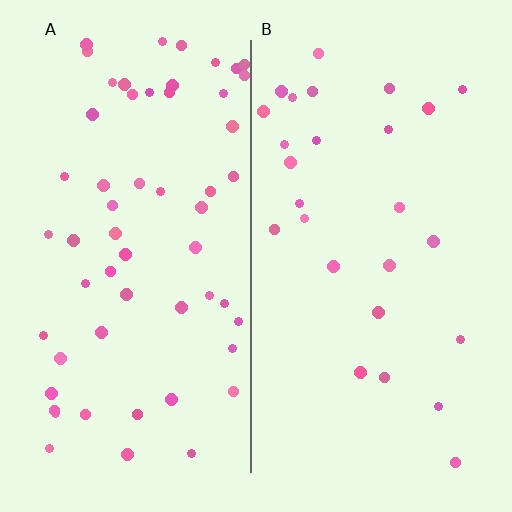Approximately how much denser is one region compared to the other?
Approximately 2.1× — region A over region B.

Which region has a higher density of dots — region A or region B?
A (the left).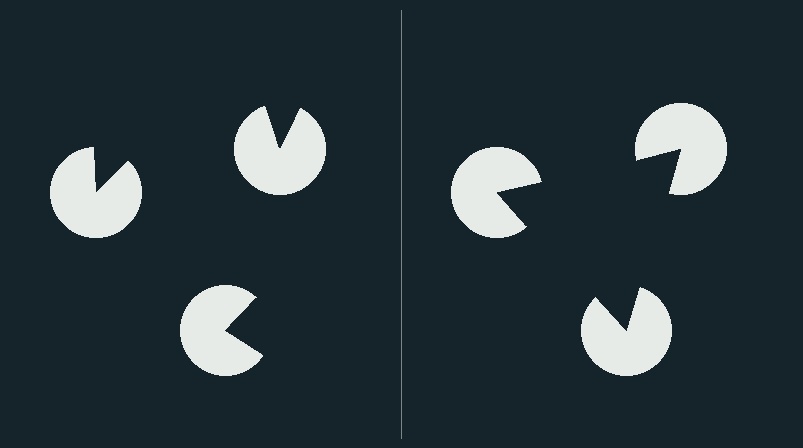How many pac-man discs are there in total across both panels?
6 — 3 on each side.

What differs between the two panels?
The pac-man discs are positioned identically on both sides; only the wedge orientations differ. On the right they align to a triangle; on the left they are misaligned.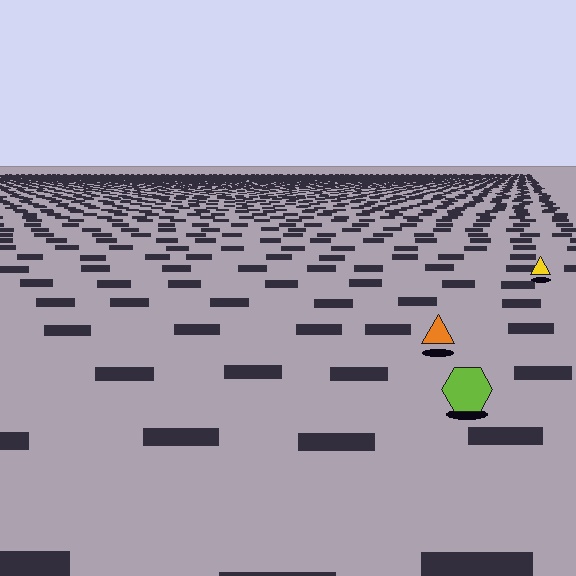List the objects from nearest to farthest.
From nearest to farthest: the lime hexagon, the orange triangle, the yellow triangle.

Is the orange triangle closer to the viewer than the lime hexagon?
No. The lime hexagon is closer — you can tell from the texture gradient: the ground texture is coarser near it.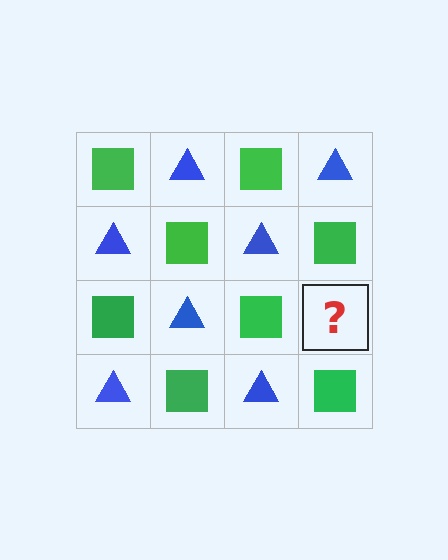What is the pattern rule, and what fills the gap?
The rule is that it alternates green square and blue triangle in a checkerboard pattern. The gap should be filled with a blue triangle.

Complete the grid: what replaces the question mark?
The question mark should be replaced with a blue triangle.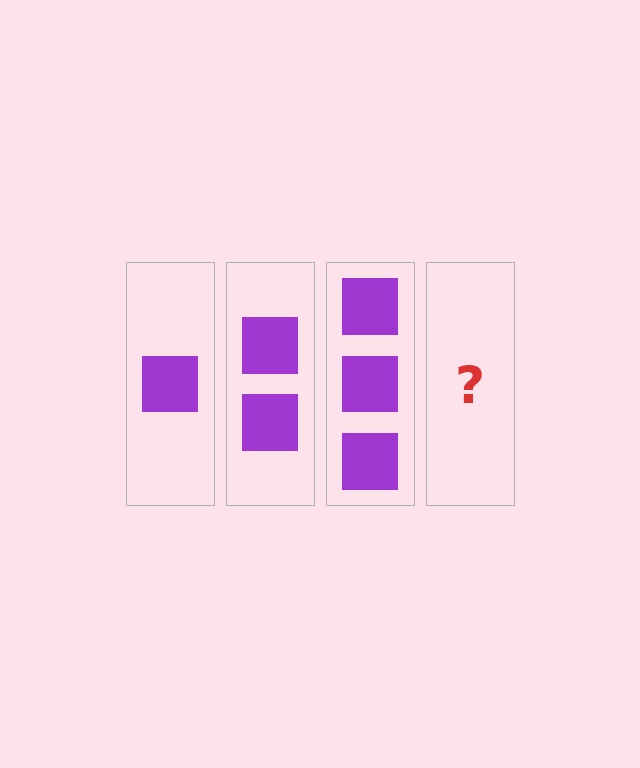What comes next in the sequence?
The next element should be 4 squares.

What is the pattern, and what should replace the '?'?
The pattern is that each step adds one more square. The '?' should be 4 squares.